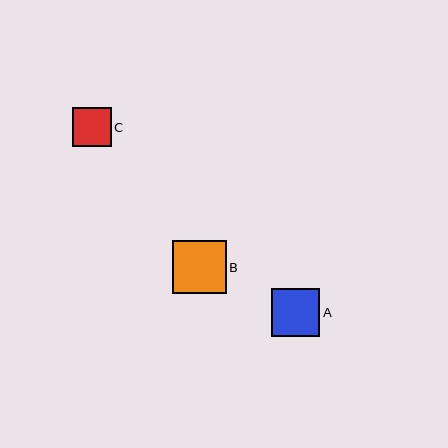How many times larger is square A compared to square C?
Square A is approximately 1.3 times the size of square C.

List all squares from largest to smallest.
From largest to smallest: B, A, C.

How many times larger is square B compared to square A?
Square B is approximately 1.1 times the size of square A.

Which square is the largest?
Square B is the largest with a size of approximately 53 pixels.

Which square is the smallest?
Square C is the smallest with a size of approximately 38 pixels.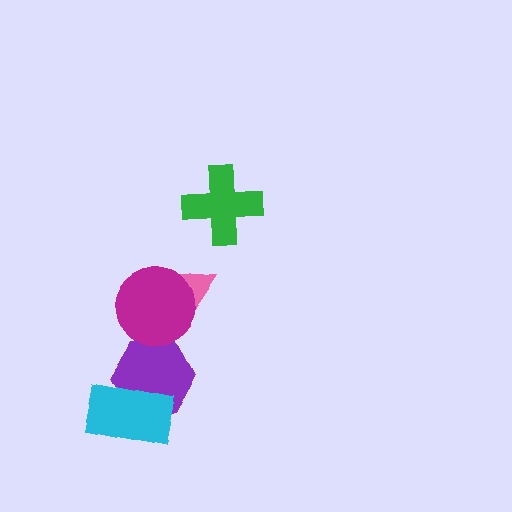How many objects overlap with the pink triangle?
1 object overlaps with the pink triangle.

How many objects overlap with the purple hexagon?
2 objects overlap with the purple hexagon.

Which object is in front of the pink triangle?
The magenta circle is in front of the pink triangle.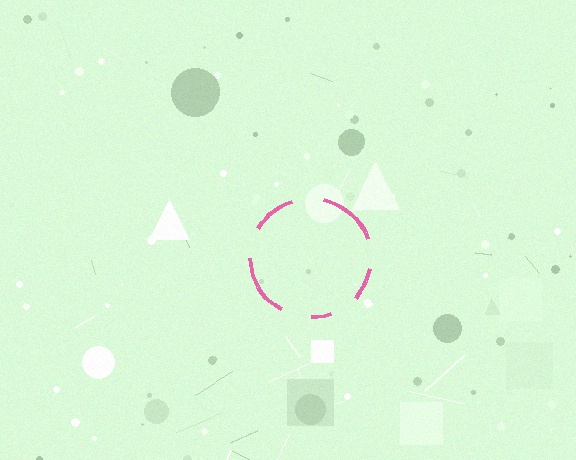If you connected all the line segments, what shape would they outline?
They would outline a circle.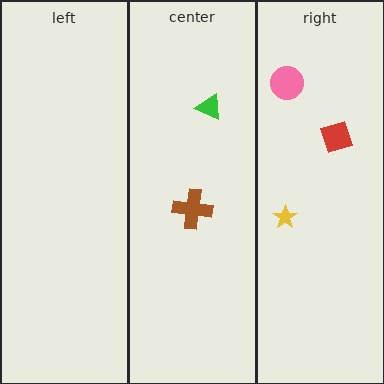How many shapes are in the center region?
2.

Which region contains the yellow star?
The right region.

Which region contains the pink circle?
The right region.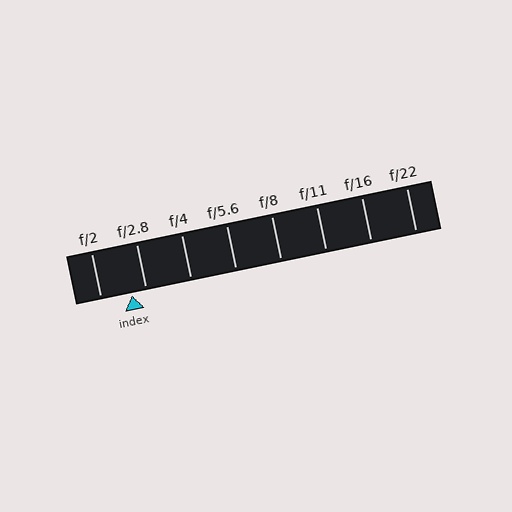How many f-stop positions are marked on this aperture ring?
There are 8 f-stop positions marked.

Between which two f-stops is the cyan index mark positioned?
The index mark is between f/2 and f/2.8.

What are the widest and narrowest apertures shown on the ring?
The widest aperture shown is f/2 and the narrowest is f/22.